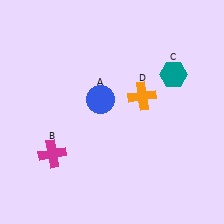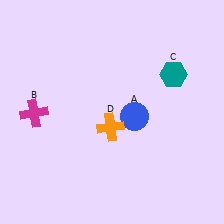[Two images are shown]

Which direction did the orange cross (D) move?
The orange cross (D) moved left.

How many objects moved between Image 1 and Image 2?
3 objects moved between the two images.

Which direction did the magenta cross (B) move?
The magenta cross (B) moved up.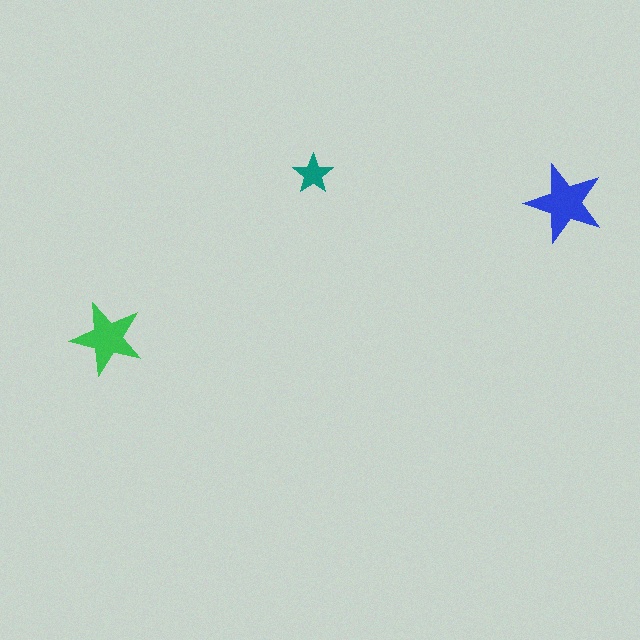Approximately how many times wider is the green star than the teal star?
About 2 times wider.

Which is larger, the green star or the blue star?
The blue one.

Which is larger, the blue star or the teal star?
The blue one.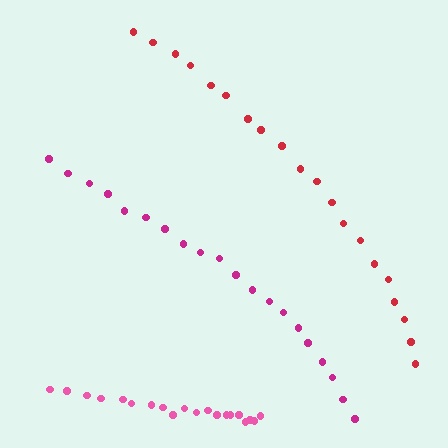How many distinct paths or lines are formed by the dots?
There are 3 distinct paths.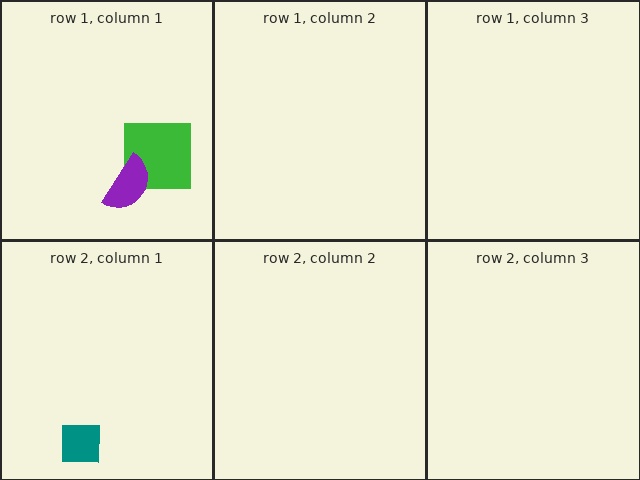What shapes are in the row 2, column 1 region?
The teal square.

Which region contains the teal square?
The row 2, column 1 region.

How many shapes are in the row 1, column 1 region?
2.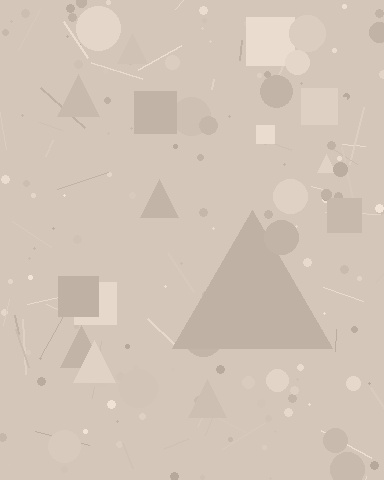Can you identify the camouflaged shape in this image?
The camouflaged shape is a triangle.